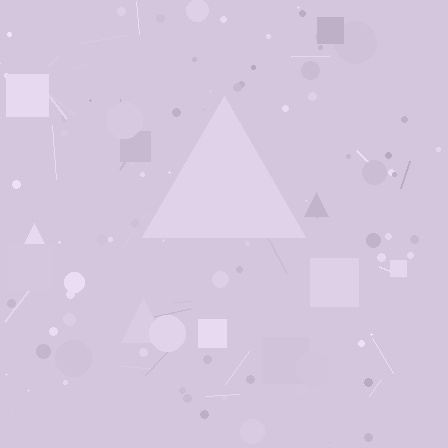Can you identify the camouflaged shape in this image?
The camouflaged shape is a triangle.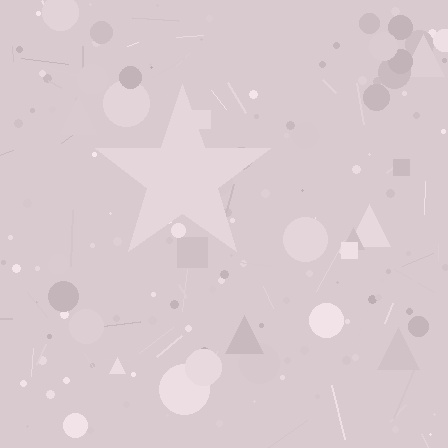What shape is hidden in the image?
A star is hidden in the image.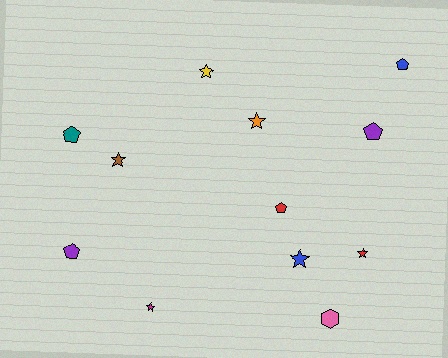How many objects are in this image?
There are 12 objects.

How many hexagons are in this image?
There is 1 hexagon.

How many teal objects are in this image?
There is 1 teal object.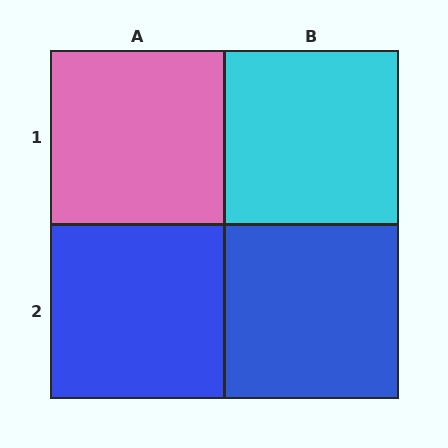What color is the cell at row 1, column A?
Pink.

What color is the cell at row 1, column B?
Cyan.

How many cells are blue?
2 cells are blue.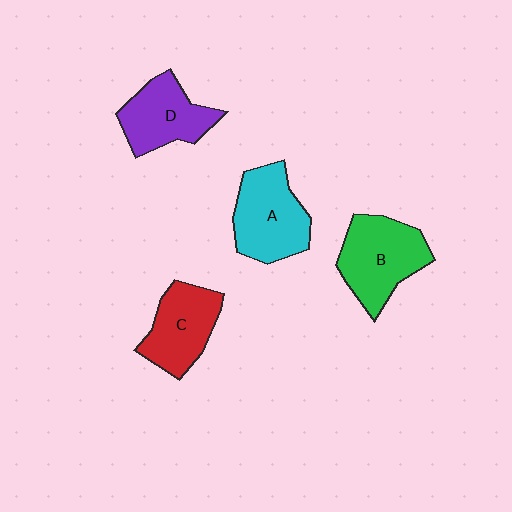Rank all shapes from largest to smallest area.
From largest to smallest: B (green), A (cyan), C (red), D (purple).